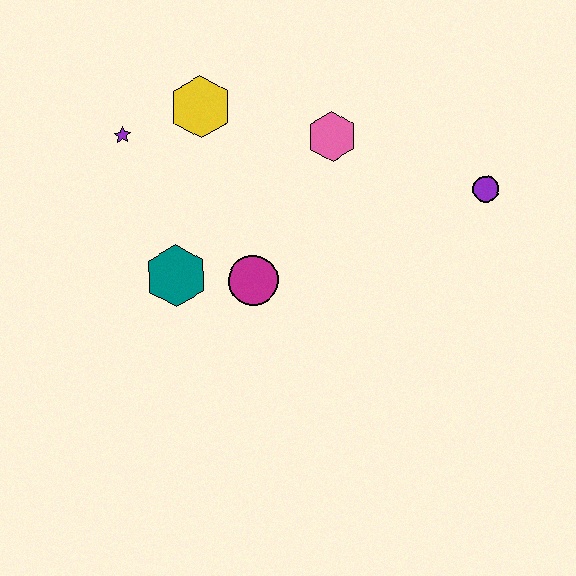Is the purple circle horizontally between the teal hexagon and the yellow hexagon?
No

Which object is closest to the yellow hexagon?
The purple star is closest to the yellow hexagon.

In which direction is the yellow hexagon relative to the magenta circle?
The yellow hexagon is above the magenta circle.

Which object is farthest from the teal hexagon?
The purple circle is farthest from the teal hexagon.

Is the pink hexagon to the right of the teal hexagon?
Yes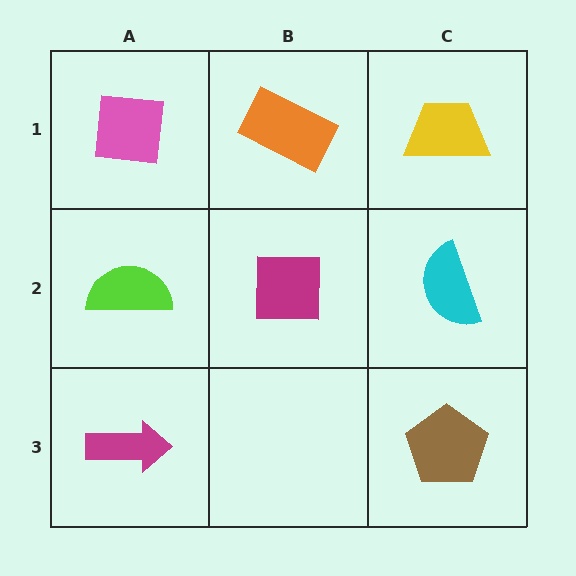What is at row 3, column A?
A magenta arrow.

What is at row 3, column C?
A brown pentagon.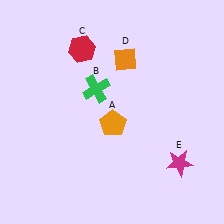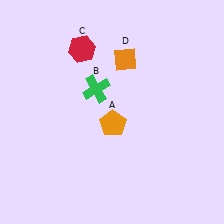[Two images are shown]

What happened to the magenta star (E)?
The magenta star (E) was removed in Image 2. It was in the bottom-right area of Image 1.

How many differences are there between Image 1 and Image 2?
There is 1 difference between the two images.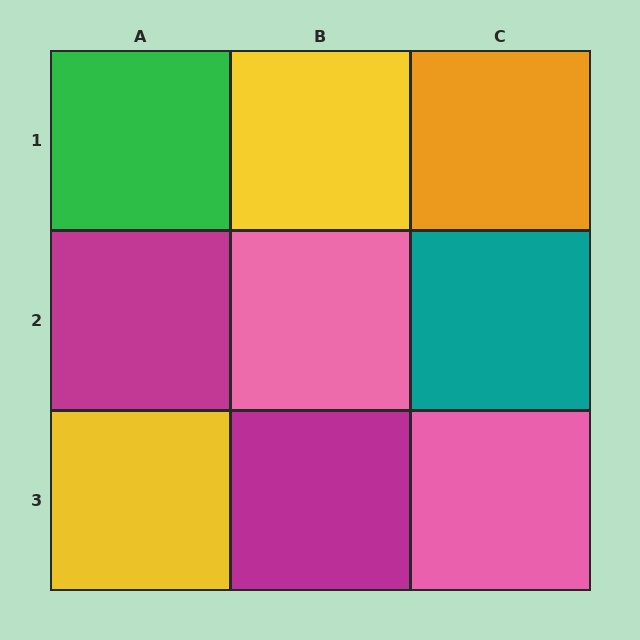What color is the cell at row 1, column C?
Orange.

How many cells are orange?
1 cell is orange.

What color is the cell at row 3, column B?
Magenta.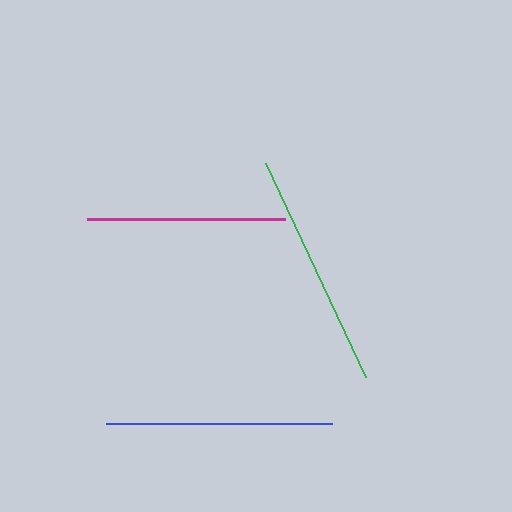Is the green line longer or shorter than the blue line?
The green line is longer than the blue line.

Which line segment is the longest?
The green line is the longest at approximately 236 pixels.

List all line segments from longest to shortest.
From longest to shortest: green, blue, magenta.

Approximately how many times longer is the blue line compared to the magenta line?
The blue line is approximately 1.1 times the length of the magenta line.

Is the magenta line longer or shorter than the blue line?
The blue line is longer than the magenta line.